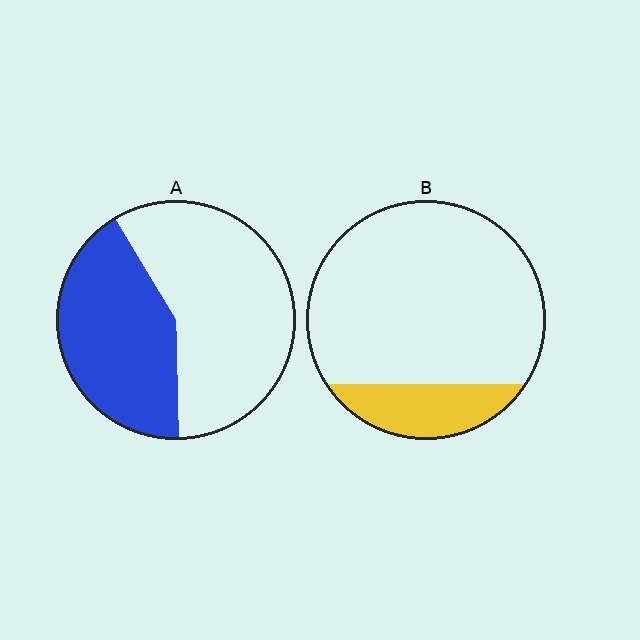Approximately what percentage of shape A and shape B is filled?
A is approximately 40% and B is approximately 20%.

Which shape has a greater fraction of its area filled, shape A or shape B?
Shape A.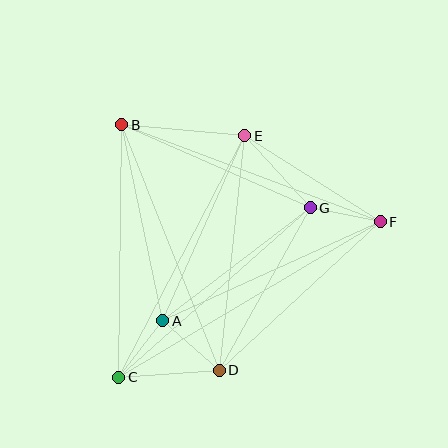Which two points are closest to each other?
Points F and G are closest to each other.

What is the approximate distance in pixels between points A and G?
The distance between A and G is approximately 186 pixels.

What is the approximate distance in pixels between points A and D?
The distance between A and D is approximately 75 pixels.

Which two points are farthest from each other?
Points C and F are farthest from each other.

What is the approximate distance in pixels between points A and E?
The distance between A and E is approximately 203 pixels.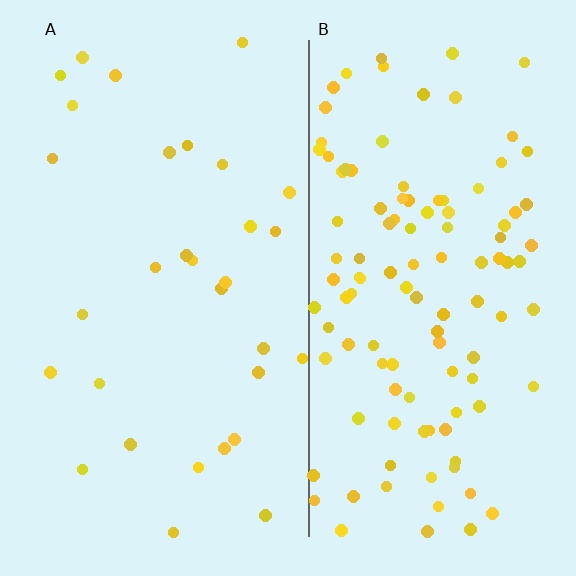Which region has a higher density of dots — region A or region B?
B (the right).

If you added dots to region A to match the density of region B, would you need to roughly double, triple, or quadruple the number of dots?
Approximately quadruple.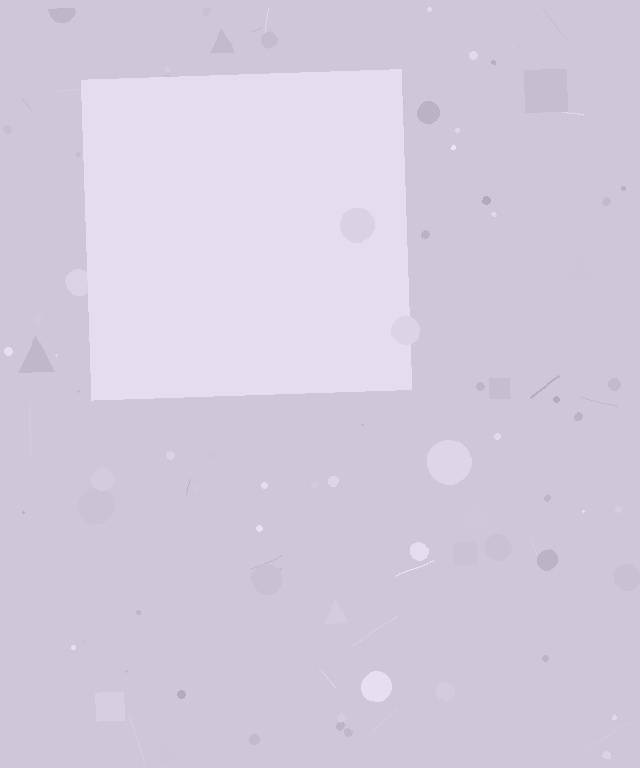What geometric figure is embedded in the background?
A square is embedded in the background.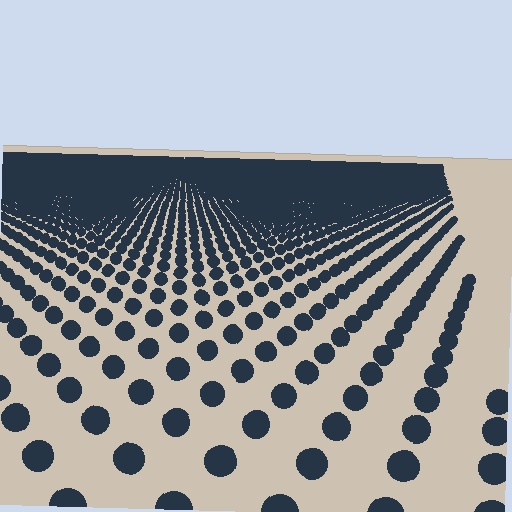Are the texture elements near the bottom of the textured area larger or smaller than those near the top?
Larger. Near the bottom, elements are closer to the viewer and appear at a bigger on-screen size.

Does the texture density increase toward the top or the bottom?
Density increases toward the top.